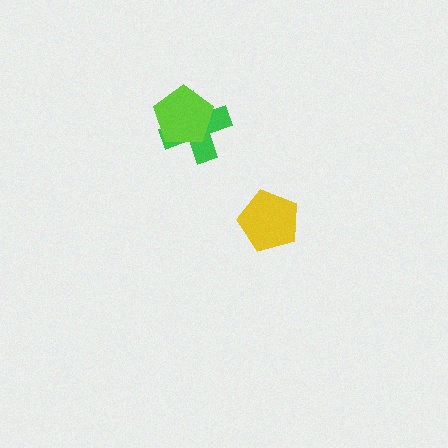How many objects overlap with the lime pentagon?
1 object overlaps with the lime pentagon.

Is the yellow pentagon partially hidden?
No, no other shape covers it.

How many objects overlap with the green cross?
1 object overlaps with the green cross.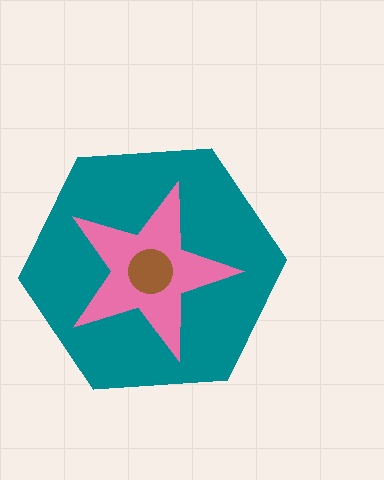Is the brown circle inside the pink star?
Yes.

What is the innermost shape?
The brown circle.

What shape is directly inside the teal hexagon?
The pink star.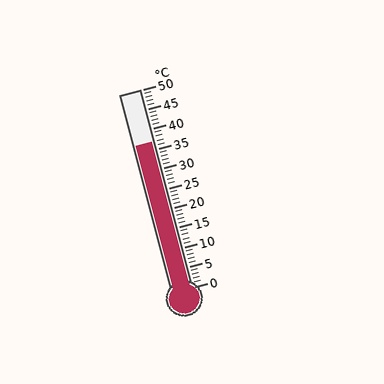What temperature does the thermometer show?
The thermometer shows approximately 37°C.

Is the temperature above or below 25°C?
The temperature is above 25°C.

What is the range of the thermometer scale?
The thermometer scale ranges from 0°C to 50°C.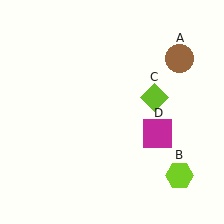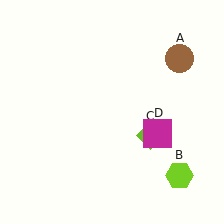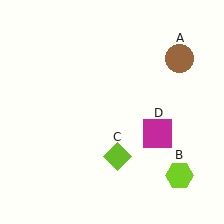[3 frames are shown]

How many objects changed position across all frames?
1 object changed position: lime diamond (object C).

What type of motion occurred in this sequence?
The lime diamond (object C) rotated clockwise around the center of the scene.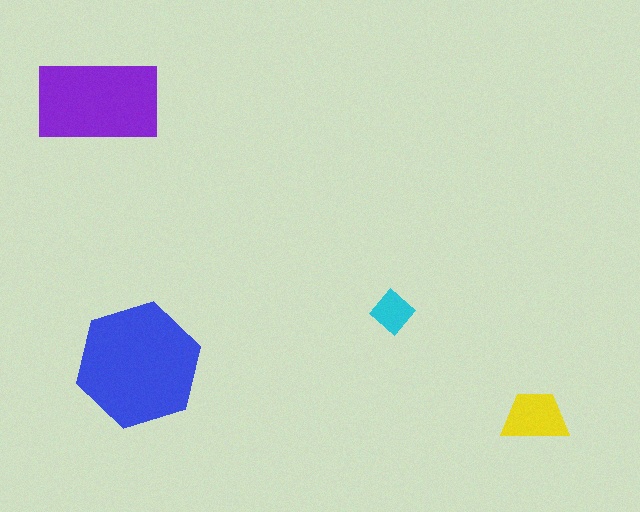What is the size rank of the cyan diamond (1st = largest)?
4th.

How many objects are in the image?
There are 4 objects in the image.